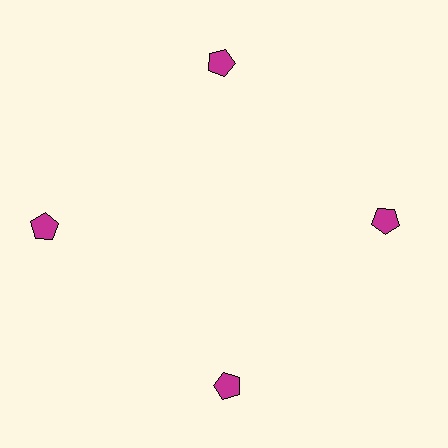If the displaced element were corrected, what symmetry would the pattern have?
It would have 4-fold rotational symmetry — the pattern would map onto itself every 90 degrees.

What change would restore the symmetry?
The symmetry would be restored by moving it inward, back onto the ring so that all 4 pentagons sit at equal angles and equal distance from the center.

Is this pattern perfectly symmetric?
No. The 4 magenta pentagons are arranged in a ring, but one element near the 9 o'clock position is pushed outward from the center, breaking the 4-fold rotational symmetry.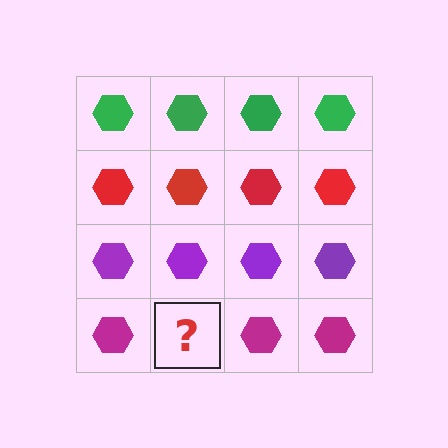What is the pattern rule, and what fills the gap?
The rule is that each row has a consistent color. The gap should be filled with a magenta hexagon.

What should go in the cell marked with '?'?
The missing cell should contain a magenta hexagon.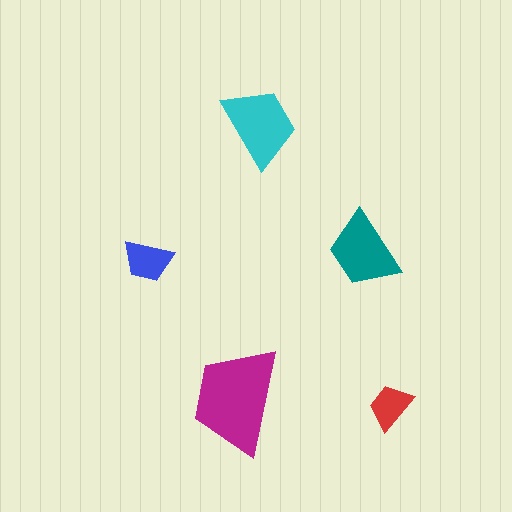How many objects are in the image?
There are 5 objects in the image.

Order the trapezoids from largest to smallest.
the magenta one, the cyan one, the teal one, the blue one, the red one.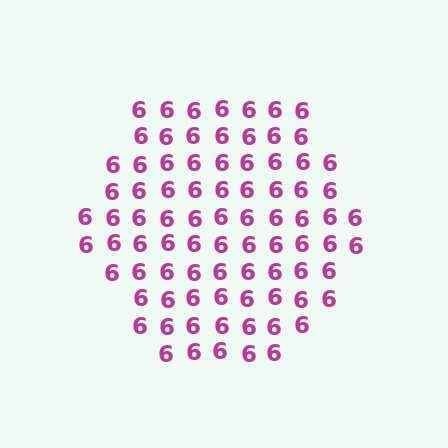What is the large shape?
The large shape is a hexagon.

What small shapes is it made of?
It is made of small digit 6's.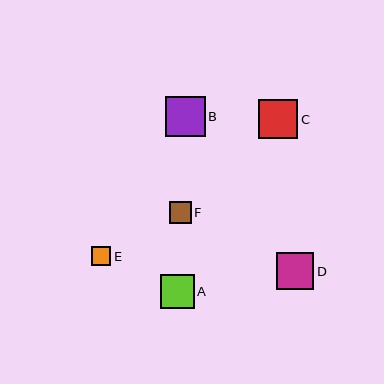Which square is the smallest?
Square E is the smallest with a size of approximately 19 pixels.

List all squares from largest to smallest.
From largest to smallest: B, C, D, A, F, E.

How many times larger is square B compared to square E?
Square B is approximately 2.1 times the size of square E.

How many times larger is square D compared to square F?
Square D is approximately 1.7 times the size of square F.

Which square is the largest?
Square B is the largest with a size of approximately 40 pixels.